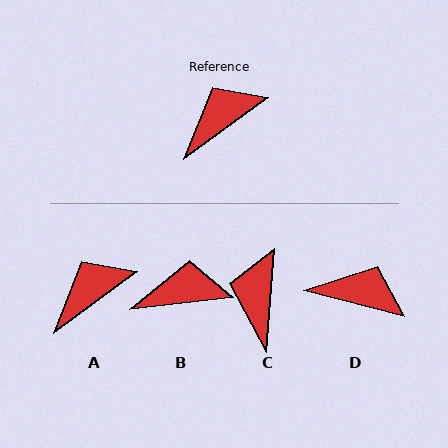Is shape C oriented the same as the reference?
No, it is off by about 50 degrees.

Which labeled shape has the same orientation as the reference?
A.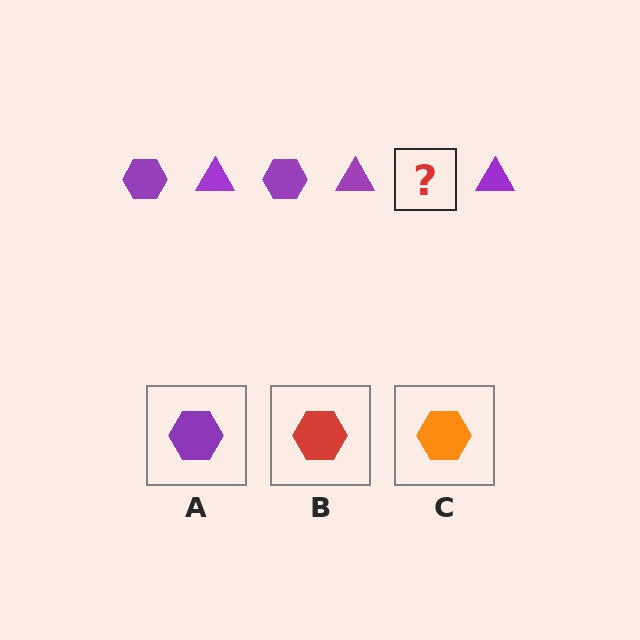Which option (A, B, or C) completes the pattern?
A.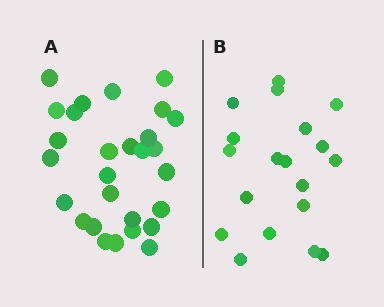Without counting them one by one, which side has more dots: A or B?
Region A (the left region) has more dots.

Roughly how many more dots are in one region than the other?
Region A has roughly 8 or so more dots than region B.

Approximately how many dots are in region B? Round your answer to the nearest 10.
About 20 dots. (The exact count is 19, which rounds to 20.)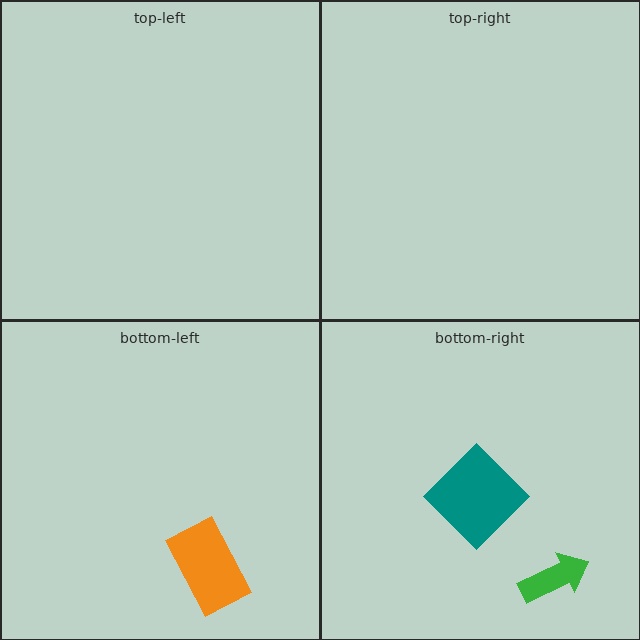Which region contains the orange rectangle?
The bottom-left region.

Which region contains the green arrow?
The bottom-right region.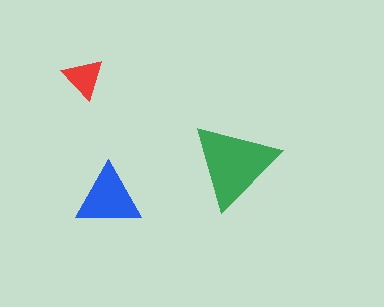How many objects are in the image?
There are 3 objects in the image.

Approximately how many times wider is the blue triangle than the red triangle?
About 1.5 times wider.